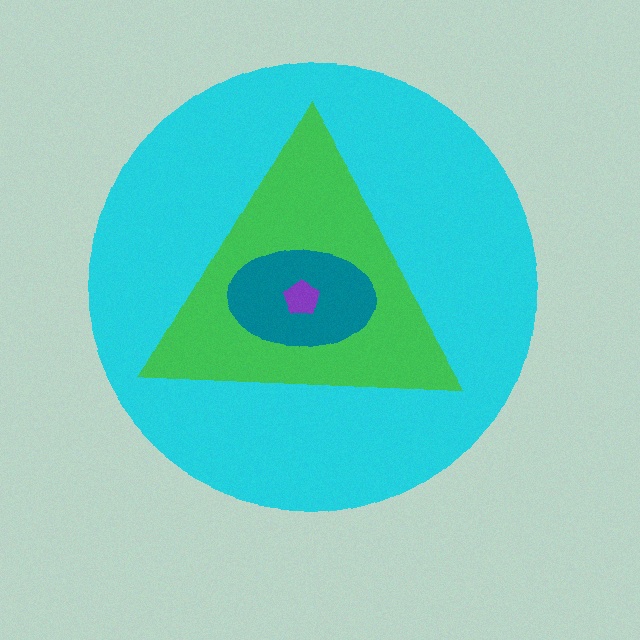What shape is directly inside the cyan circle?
The green triangle.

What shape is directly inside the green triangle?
The teal ellipse.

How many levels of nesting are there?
4.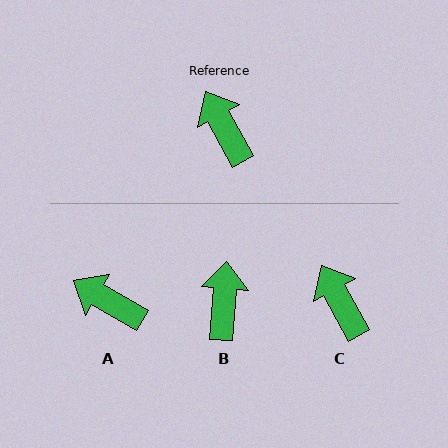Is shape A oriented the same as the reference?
No, it is off by about 31 degrees.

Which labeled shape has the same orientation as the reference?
C.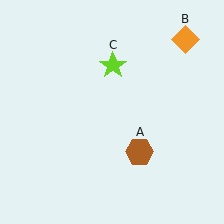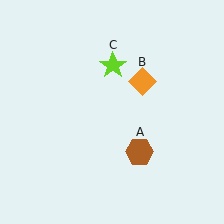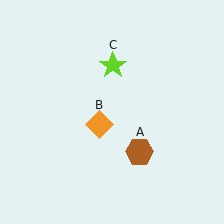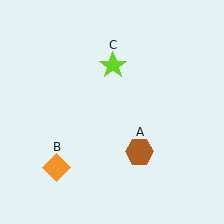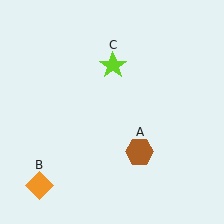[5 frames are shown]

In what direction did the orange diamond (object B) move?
The orange diamond (object B) moved down and to the left.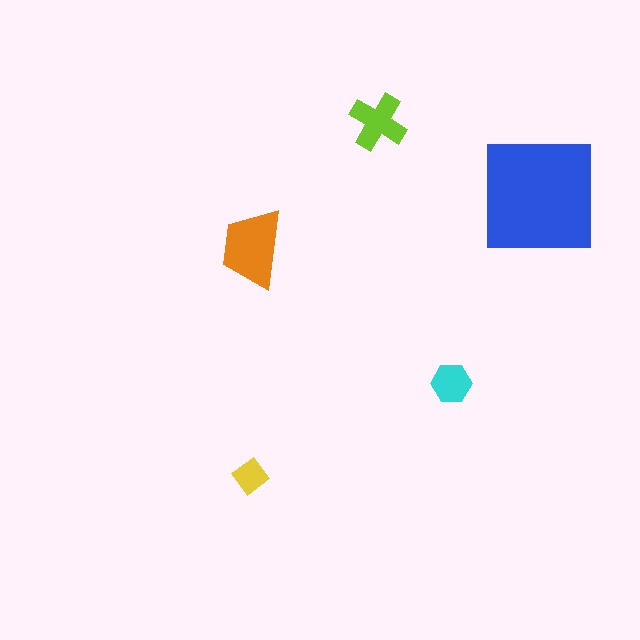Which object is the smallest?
The yellow diamond.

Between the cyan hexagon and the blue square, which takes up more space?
The blue square.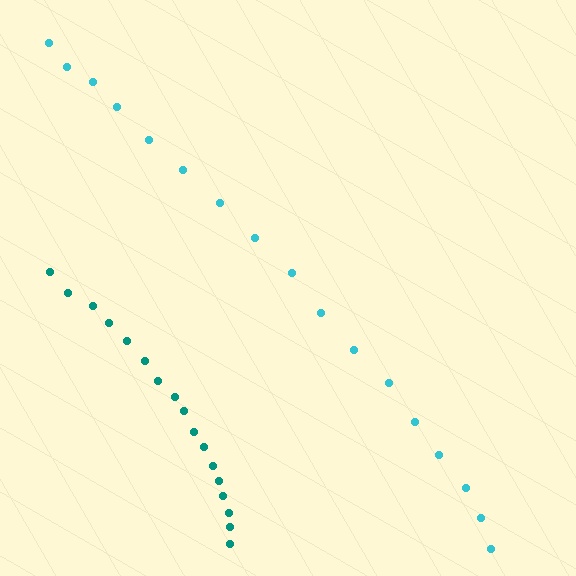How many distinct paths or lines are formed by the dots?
There are 2 distinct paths.